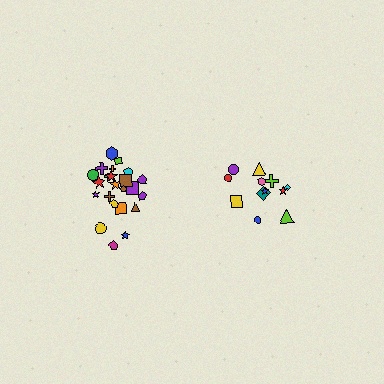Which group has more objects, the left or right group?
The left group.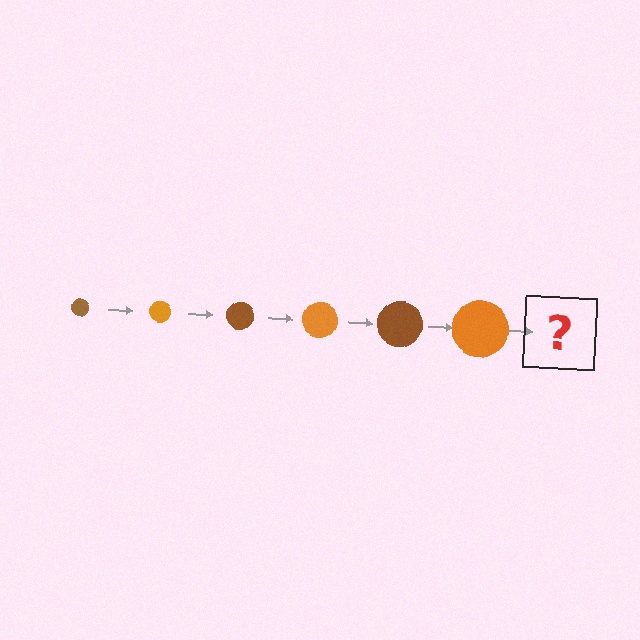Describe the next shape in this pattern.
It should be a brown circle, larger than the previous one.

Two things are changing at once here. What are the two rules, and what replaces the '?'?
The two rules are that the circle grows larger each step and the color cycles through brown and orange. The '?' should be a brown circle, larger than the previous one.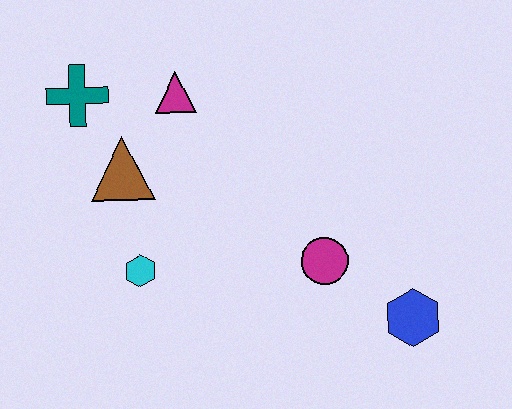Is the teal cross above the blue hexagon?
Yes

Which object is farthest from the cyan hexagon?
The blue hexagon is farthest from the cyan hexagon.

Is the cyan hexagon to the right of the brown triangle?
Yes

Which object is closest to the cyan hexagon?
The brown triangle is closest to the cyan hexagon.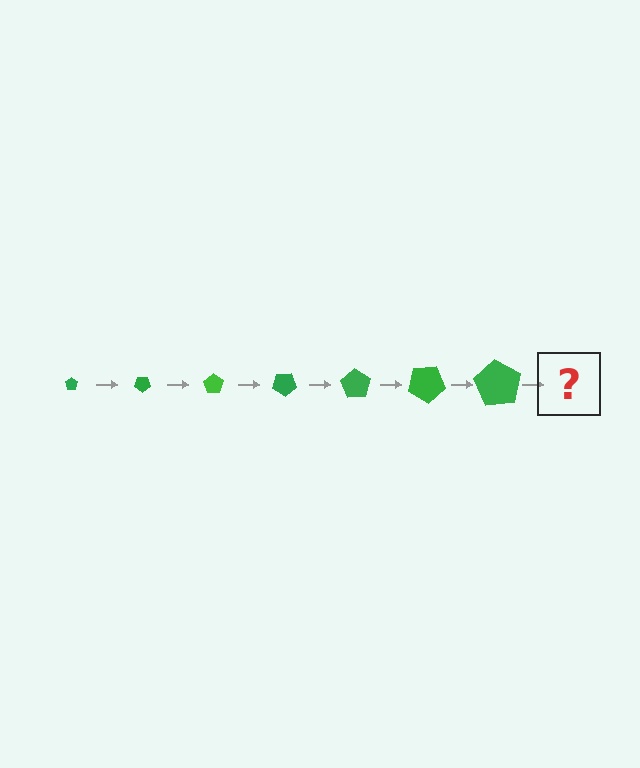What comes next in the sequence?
The next element should be a pentagon, larger than the previous one and rotated 245 degrees from the start.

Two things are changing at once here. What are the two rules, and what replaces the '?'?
The two rules are that the pentagon grows larger each step and it rotates 35 degrees each step. The '?' should be a pentagon, larger than the previous one and rotated 245 degrees from the start.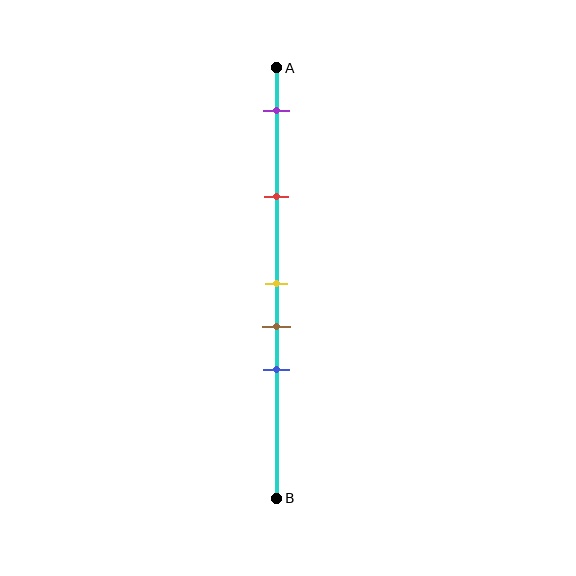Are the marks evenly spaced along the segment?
No, the marks are not evenly spaced.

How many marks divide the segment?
There are 5 marks dividing the segment.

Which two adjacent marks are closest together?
The yellow and brown marks are the closest adjacent pair.